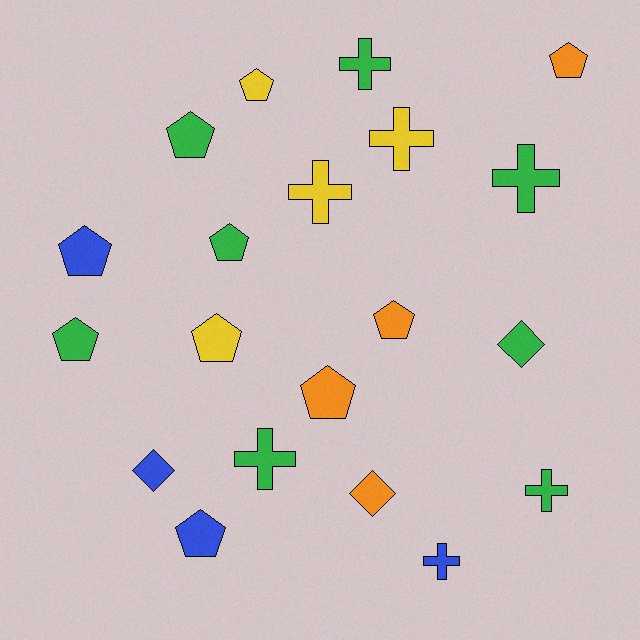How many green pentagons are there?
There are 3 green pentagons.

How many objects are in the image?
There are 20 objects.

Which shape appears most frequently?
Pentagon, with 10 objects.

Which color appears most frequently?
Green, with 8 objects.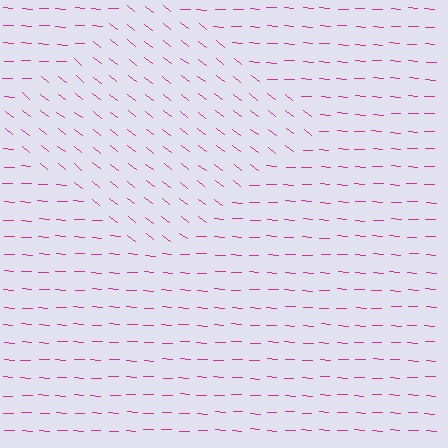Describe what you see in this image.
The image is filled with small magenta line segments. A diamond region in the image has lines oriented differently from the surrounding lines, creating a visible texture boundary.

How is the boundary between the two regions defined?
The boundary is defined purely by a change in line orientation (approximately 35 degrees difference). All lines are the same color and thickness.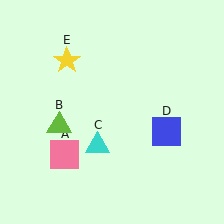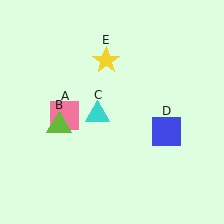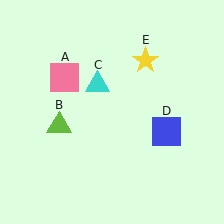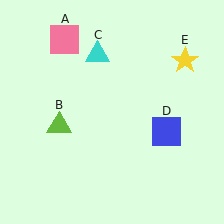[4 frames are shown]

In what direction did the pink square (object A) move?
The pink square (object A) moved up.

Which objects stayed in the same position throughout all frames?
Lime triangle (object B) and blue square (object D) remained stationary.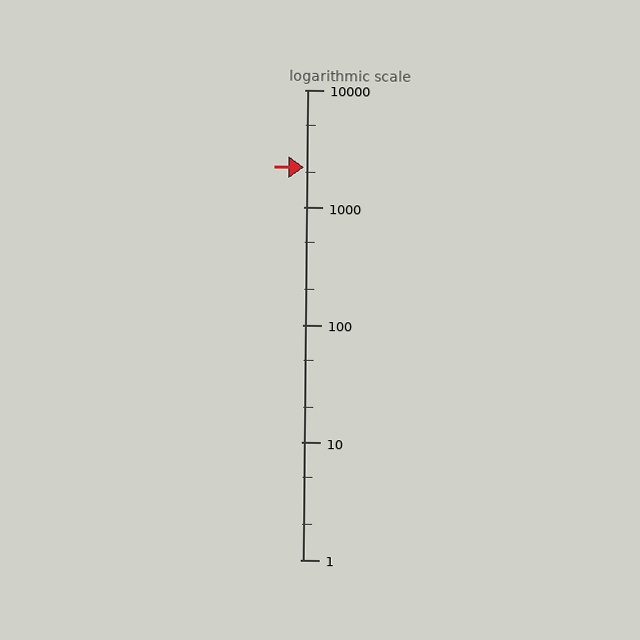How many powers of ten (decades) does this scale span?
The scale spans 4 decades, from 1 to 10000.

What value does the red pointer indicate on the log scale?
The pointer indicates approximately 2200.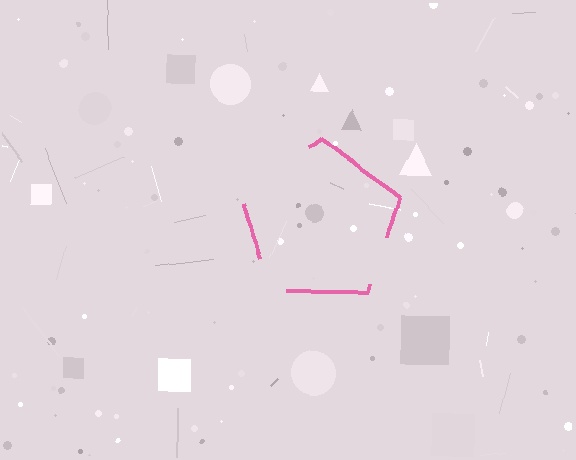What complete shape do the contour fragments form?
The contour fragments form a pentagon.